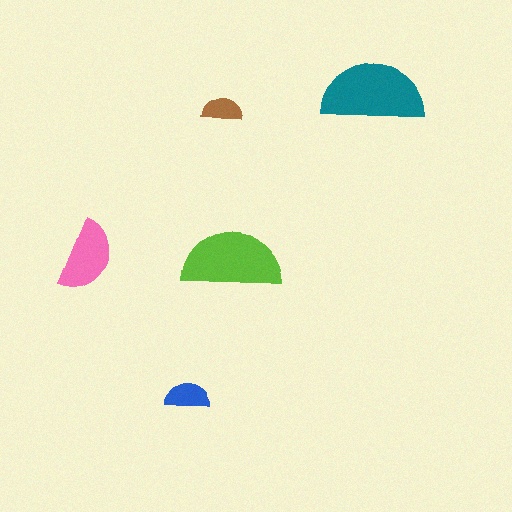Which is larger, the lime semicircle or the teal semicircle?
The teal one.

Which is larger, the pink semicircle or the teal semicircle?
The teal one.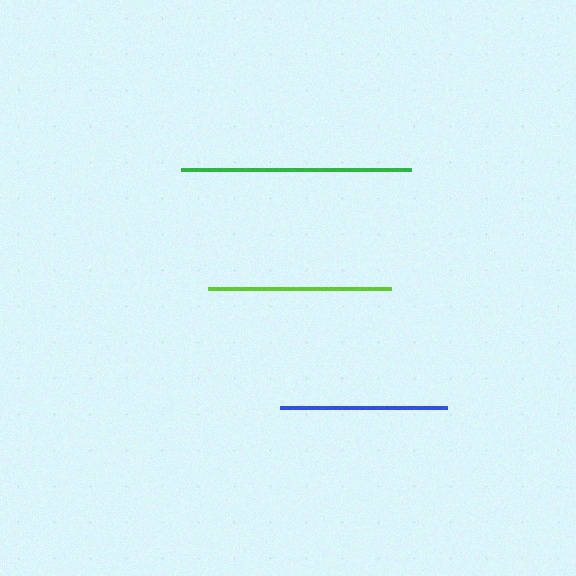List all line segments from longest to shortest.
From longest to shortest: green, lime, blue.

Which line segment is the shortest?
The blue line is the shortest at approximately 166 pixels.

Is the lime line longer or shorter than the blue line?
The lime line is longer than the blue line.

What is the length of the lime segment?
The lime segment is approximately 183 pixels long.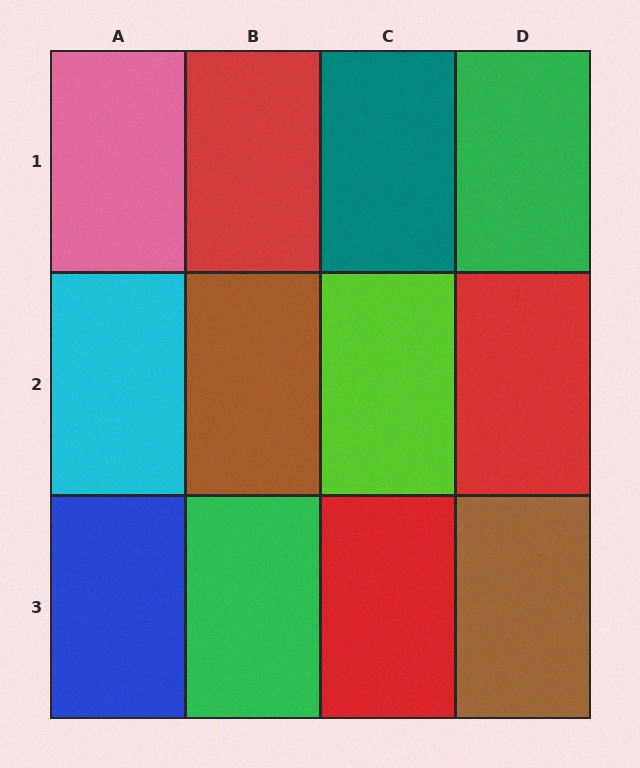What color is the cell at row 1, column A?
Pink.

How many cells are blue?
1 cell is blue.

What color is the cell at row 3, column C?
Red.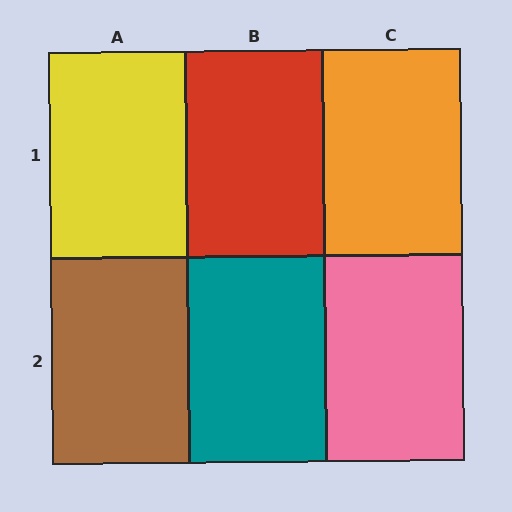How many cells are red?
1 cell is red.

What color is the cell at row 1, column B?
Red.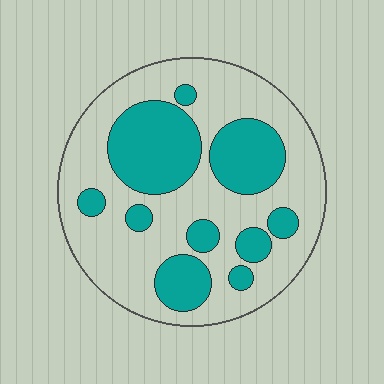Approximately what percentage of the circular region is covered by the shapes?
Approximately 35%.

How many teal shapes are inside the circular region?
10.